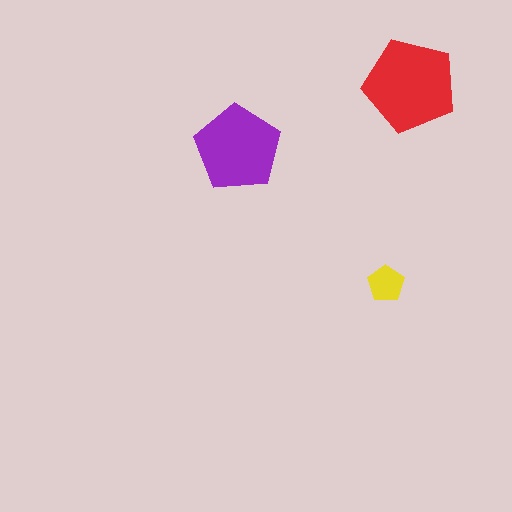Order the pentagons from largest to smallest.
the red one, the purple one, the yellow one.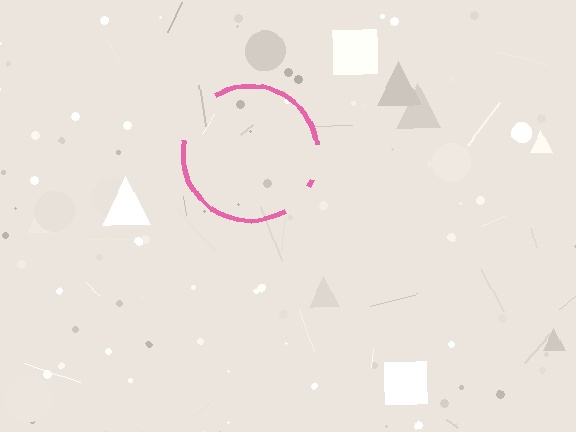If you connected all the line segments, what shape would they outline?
They would outline a circle.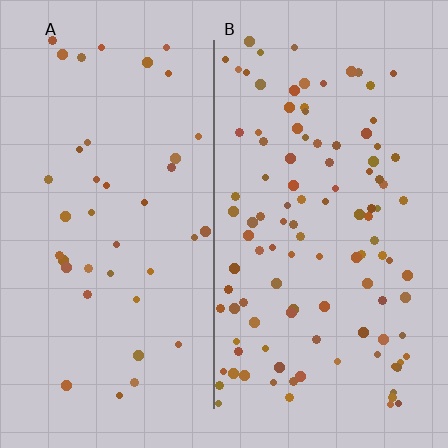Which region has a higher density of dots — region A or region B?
B (the right).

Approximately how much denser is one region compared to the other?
Approximately 2.7× — region B over region A.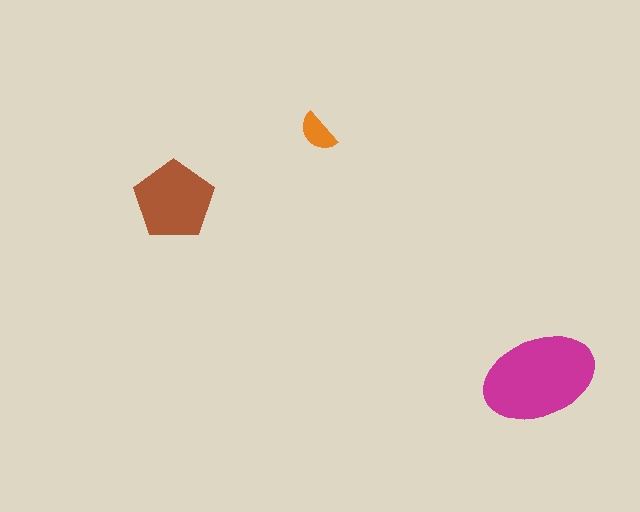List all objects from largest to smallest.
The magenta ellipse, the brown pentagon, the orange semicircle.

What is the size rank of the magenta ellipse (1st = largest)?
1st.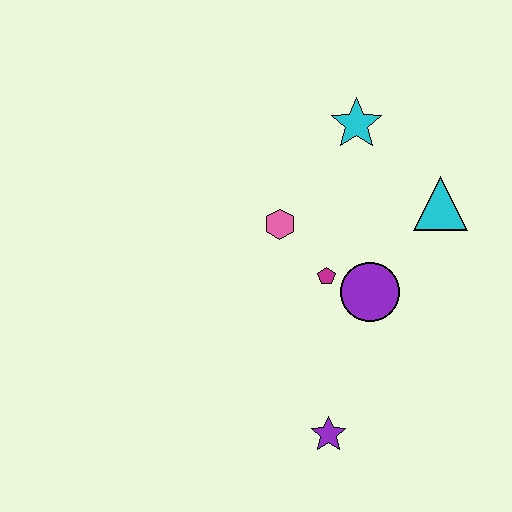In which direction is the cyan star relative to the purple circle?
The cyan star is above the purple circle.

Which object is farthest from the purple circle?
The cyan star is farthest from the purple circle.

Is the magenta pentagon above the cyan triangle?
No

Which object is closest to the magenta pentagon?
The purple circle is closest to the magenta pentagon.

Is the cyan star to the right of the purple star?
Yes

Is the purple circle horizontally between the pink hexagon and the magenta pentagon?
No